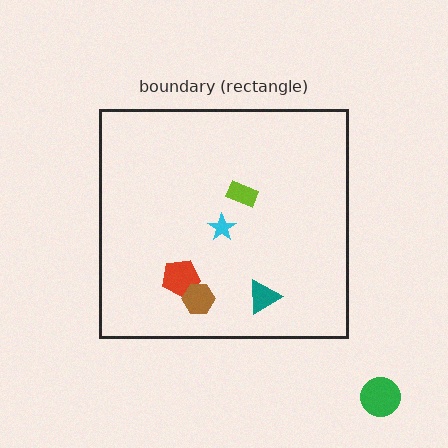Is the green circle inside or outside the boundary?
Outside.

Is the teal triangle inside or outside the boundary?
Inside.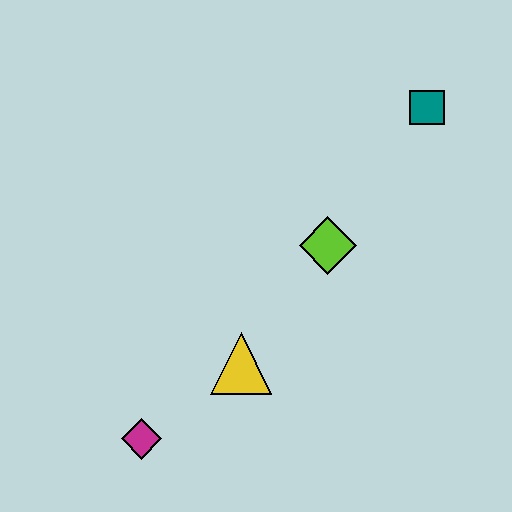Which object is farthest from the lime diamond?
The magenta diamond is farthest from the lime diamond.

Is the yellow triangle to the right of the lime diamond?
No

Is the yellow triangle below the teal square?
Yes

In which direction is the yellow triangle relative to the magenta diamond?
The yellow triangle is to the right of the magenta diamond.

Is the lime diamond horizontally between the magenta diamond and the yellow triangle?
No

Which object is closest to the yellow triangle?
The magenta diamond is closest to the yellow triangle.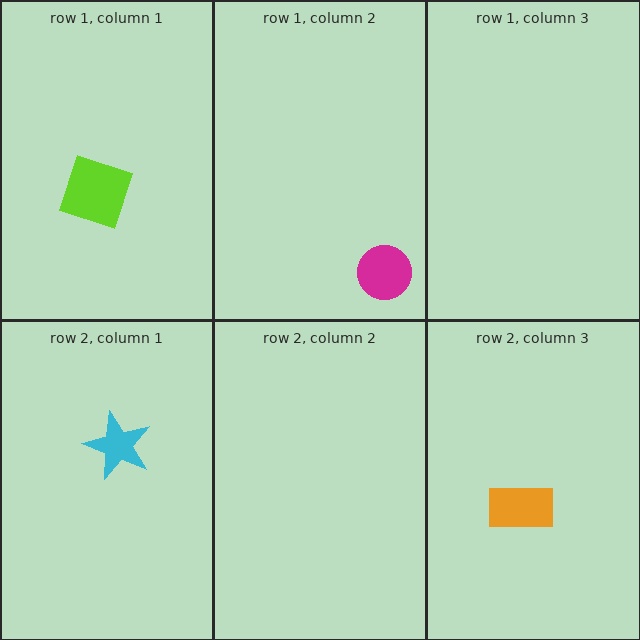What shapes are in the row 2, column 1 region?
The cyan star.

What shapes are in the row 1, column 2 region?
The magenta circle.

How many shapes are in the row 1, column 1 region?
1.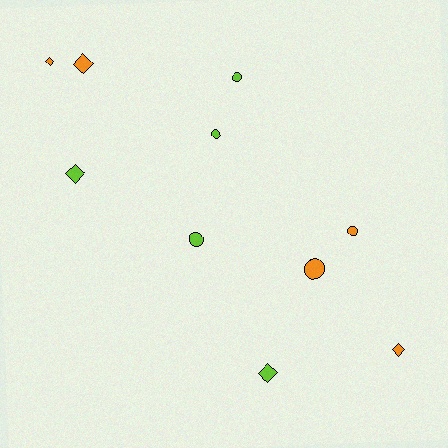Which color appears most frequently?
Lime, with 5 objects.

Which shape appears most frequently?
Circle, with 5 objects.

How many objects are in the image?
There are 10 objects.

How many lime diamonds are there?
There are 2 lime diamonds.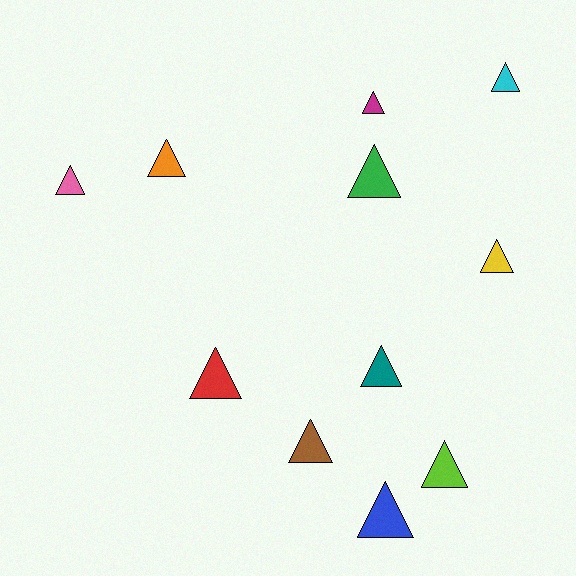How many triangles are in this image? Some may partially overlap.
There are 11 triangles.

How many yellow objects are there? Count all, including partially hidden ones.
There is 1 yellow object.